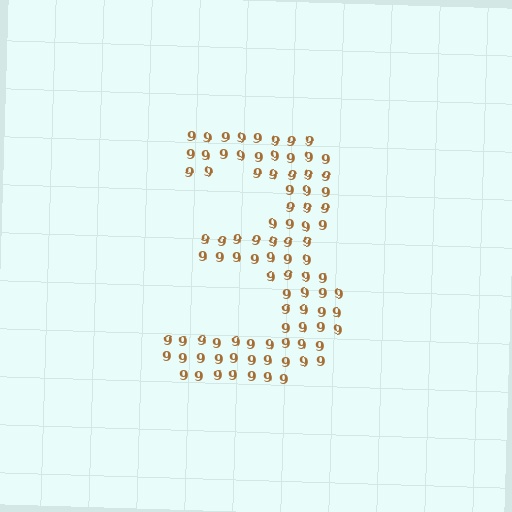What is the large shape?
The large shape is the digit 3.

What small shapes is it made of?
It is made of small digit 9's.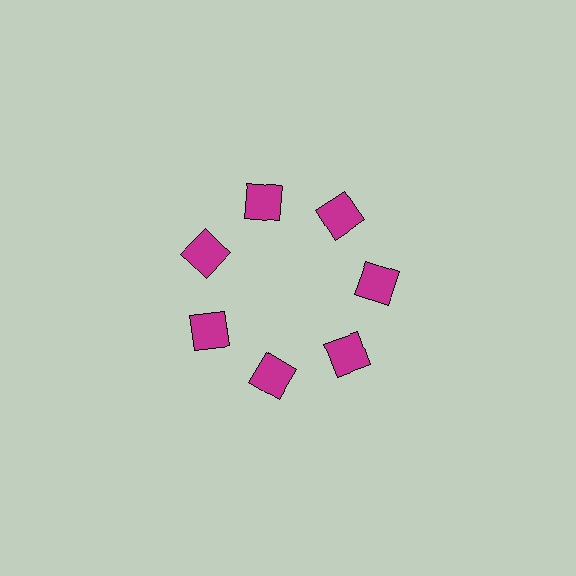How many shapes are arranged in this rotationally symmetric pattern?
There are 7 shapes, arranged in 7 groups of 1.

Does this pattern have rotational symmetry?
Yes, this pattern has 7-fold rotational symmetry. It looks the same after rotating 51 degrees around the center.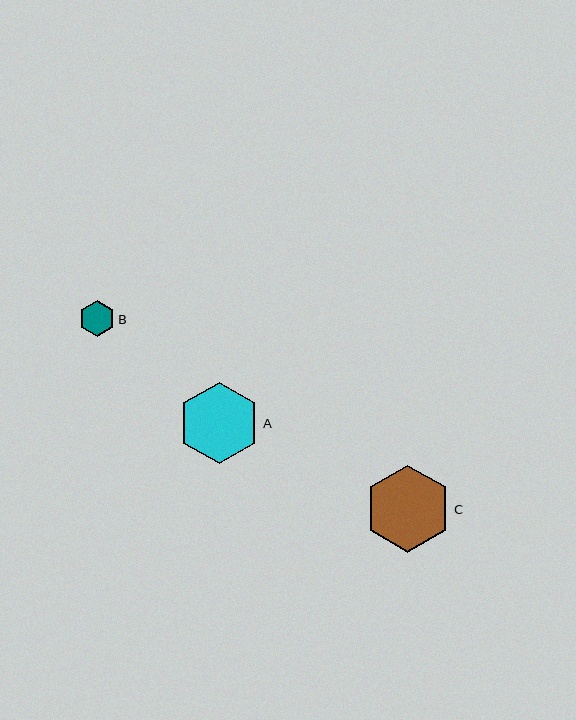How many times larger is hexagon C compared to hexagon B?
Hexagon C is approximately 2.4 times the size of hexagon B.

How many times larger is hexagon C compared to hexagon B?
Hexagon C is approximately 2.4 times the size of hexagon B.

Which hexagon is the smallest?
Hexagon B is the smallest with a size of approximately 36 pixels.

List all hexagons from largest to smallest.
From largest to smallest: C, A, B.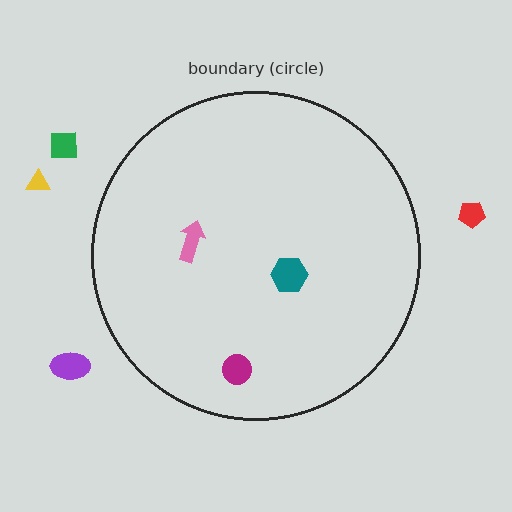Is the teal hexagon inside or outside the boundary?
Inside.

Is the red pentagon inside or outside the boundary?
Outside.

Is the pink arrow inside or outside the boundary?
Inside.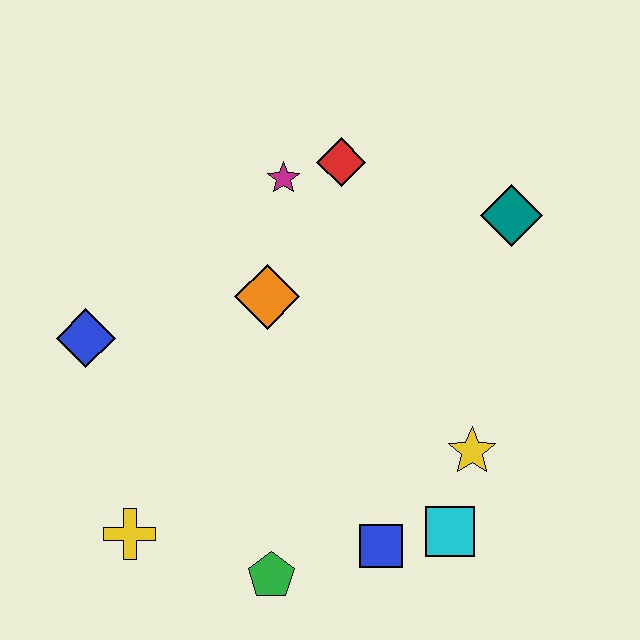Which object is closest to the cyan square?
The blue square is closest to the cyan square.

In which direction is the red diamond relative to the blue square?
The red diamond is above the blue square.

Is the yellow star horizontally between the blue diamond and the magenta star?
No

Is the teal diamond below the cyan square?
No